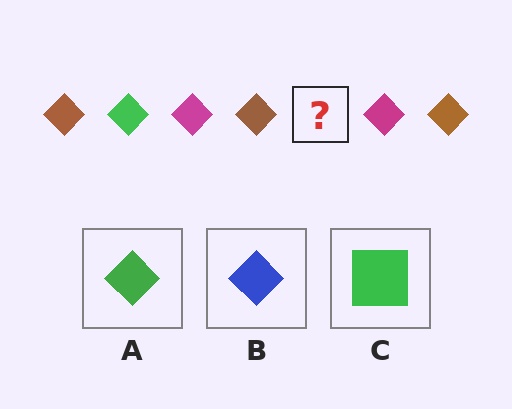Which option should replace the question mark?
Option A.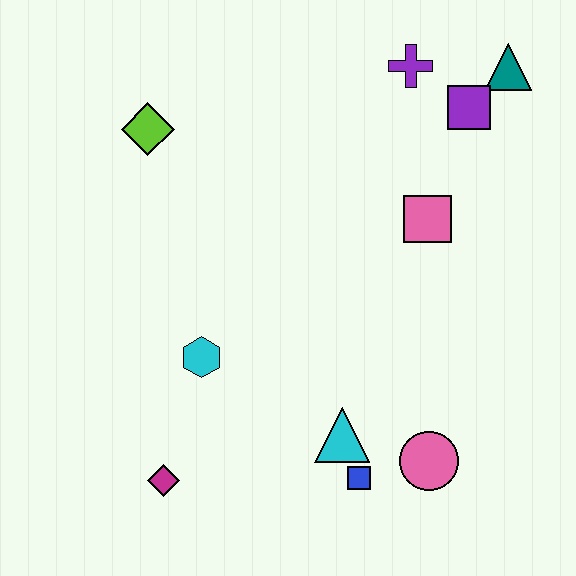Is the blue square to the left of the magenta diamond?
No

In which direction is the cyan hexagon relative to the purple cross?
The cyan hexagon is below the purple cross.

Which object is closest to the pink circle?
The blue square is closest to the pink circle.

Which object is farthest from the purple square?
The magenta diamond is farthest from the purple square.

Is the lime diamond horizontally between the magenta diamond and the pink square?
No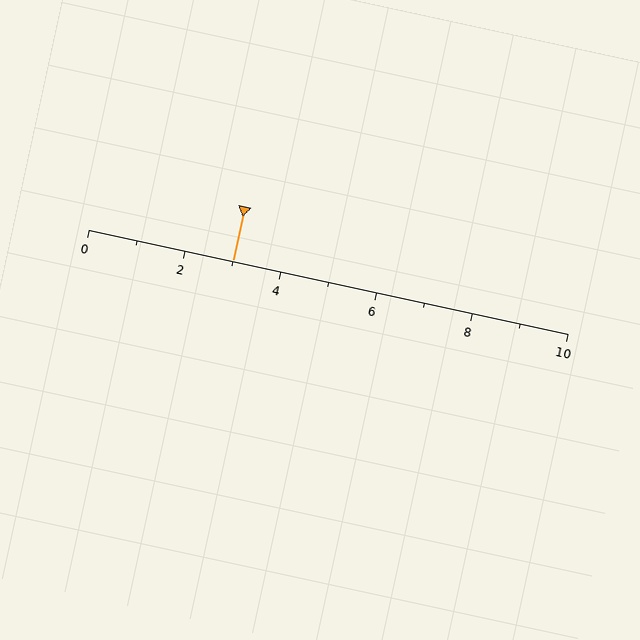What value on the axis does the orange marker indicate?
The marker indicates approximately 3.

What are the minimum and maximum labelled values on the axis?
The axis runs from 0 to 10.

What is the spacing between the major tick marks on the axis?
The major ticks are spaced 2 apart.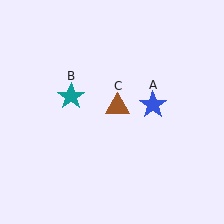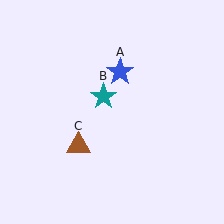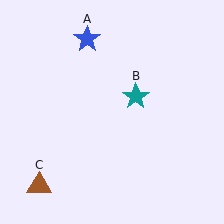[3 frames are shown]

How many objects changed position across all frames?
3 objects changed position: blue star (object A), teal star (object B), brown triangle (object C).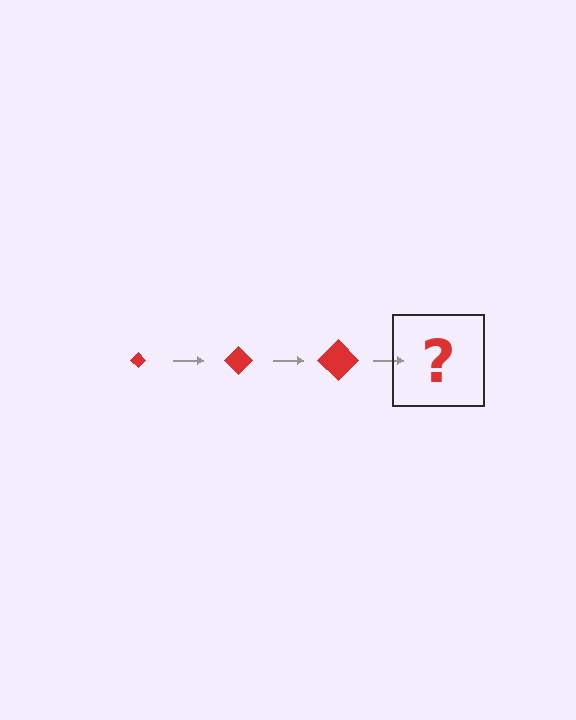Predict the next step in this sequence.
The next step is a red diamond, larger than the previous one.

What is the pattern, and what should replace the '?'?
The pattern is that the diamond gets progressively larger each step. The '?' should be a red diamond, larger than the previous one.